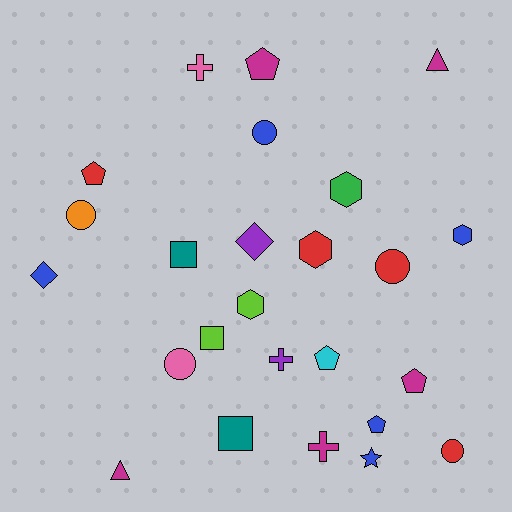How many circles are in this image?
There are 5 circles.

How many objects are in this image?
There are 25 objects.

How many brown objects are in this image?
There are no brown objects.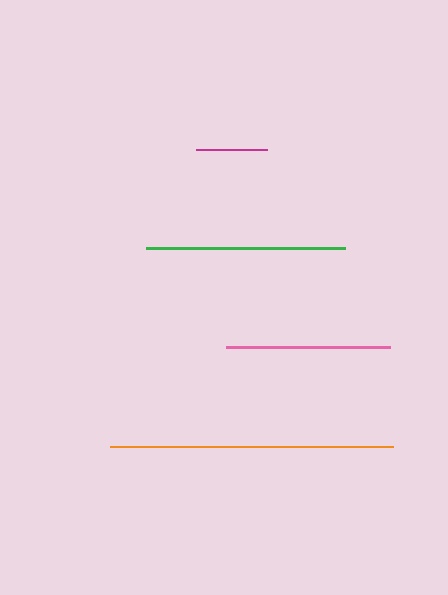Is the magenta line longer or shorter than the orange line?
The orange line is longer than the magenta line.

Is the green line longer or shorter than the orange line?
The orange line is longer than the green line.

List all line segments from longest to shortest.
From longest to shortest: orange, green, pink, magenta.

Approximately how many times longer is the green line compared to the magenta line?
The green line is approximately 2.8 times the length of the magenta line.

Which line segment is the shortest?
The magenta line is the shortest at approximately 70 pixels.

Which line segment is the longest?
The orange line is the longest at approximately 283 pixels.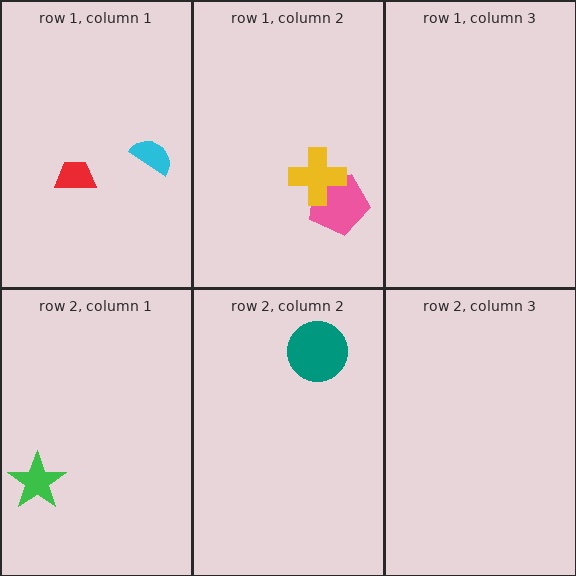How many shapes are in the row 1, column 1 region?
2.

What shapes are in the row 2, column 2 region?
The teal circle.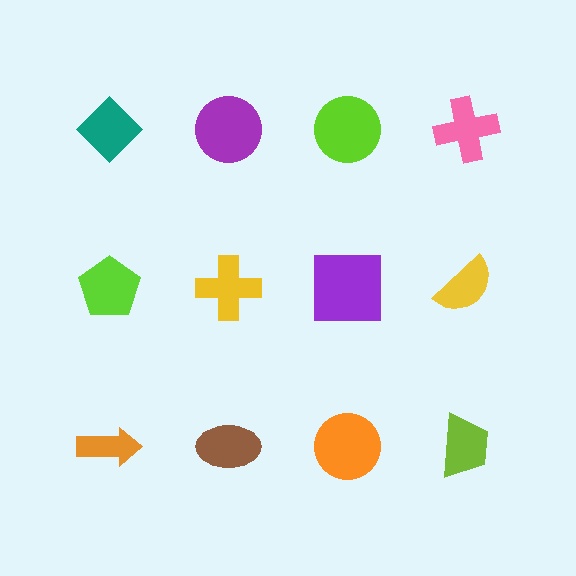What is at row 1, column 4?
A pink cross.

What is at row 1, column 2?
A purple circle.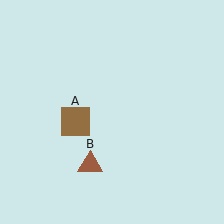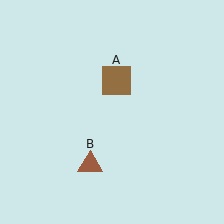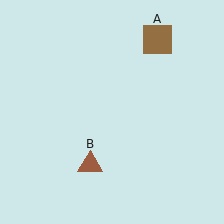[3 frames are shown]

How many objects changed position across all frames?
1 object changed position: brown square (object A).